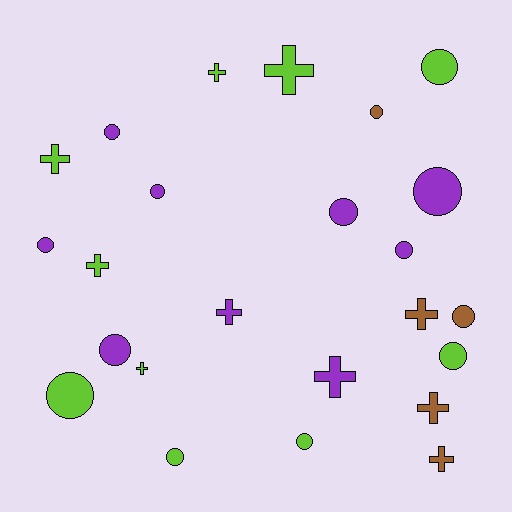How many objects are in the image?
There are 24 objects.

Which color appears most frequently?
Lime, with 10 objects.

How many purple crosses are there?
There are 2 purple crosses.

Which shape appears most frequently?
Circle, with 14 objects.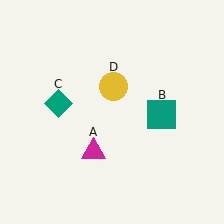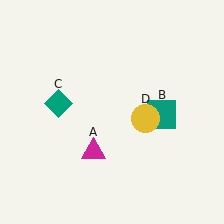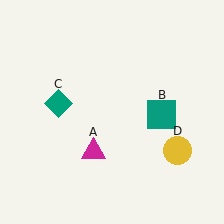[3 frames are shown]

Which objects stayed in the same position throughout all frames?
Magenta triangle (object A) and teal square (object B) and teal diamond (object C) remained stationary.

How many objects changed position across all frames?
1 object changed position: yellow circle (object D).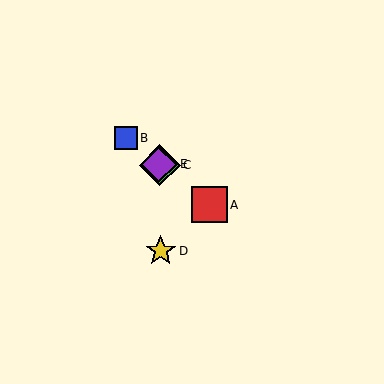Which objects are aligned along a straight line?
Objects A, B, C, E are aligned along a straight line.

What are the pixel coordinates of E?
Object E is at (159, 165).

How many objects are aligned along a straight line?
4 objects (A, B, C, E) are aligned along a straight line.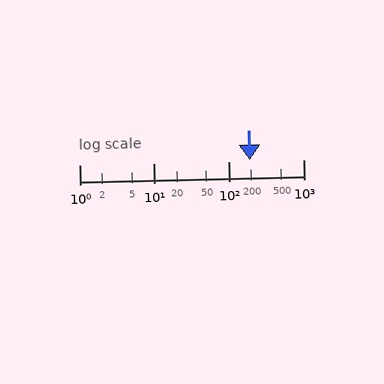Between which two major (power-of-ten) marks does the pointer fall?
The pointer is between 100 and 1000.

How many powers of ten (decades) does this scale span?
The scale spans 3 decades, from 1 to 1000.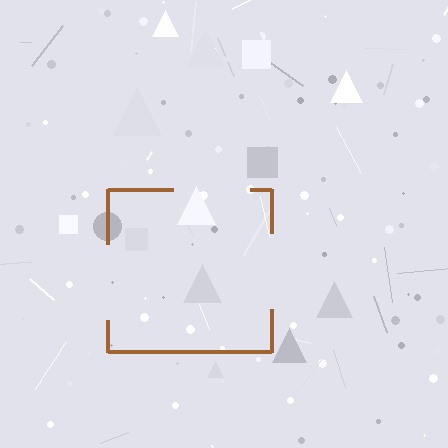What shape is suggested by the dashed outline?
The dashed outline suggests a square.